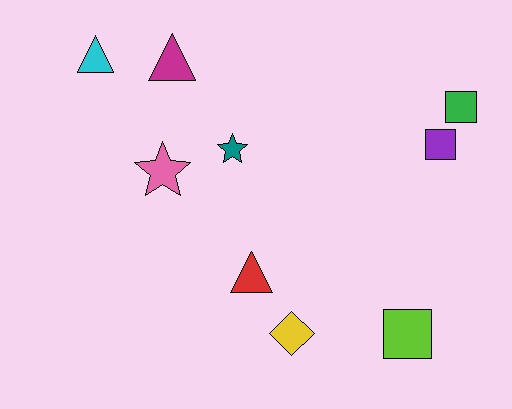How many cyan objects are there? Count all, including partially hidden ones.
There is 1 cyan object.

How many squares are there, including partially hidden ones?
There are 3 squares.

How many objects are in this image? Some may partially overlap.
There are 9 objects.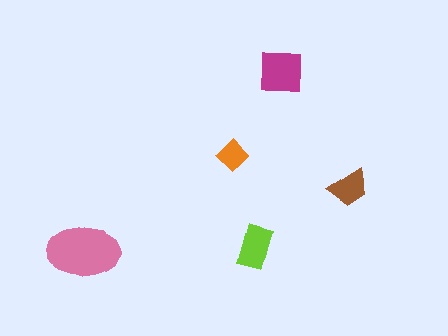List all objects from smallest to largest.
The orange diamond, the brown trapezoid, the lime rectangle, the magenta square, the pink ellipse.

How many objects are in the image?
There are 5 objects in the image.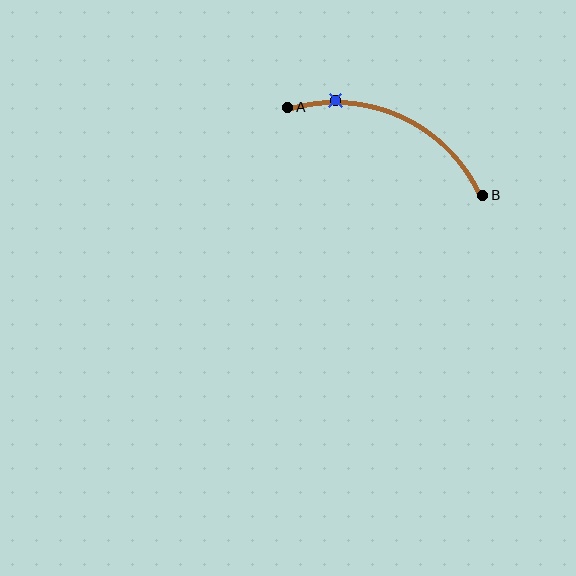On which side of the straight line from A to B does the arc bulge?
The arc bulges above the straight line connecting A and B.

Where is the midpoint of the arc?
The arc midpoint is the point on the curve farthest from the straight line joining A and B. It sits above that line.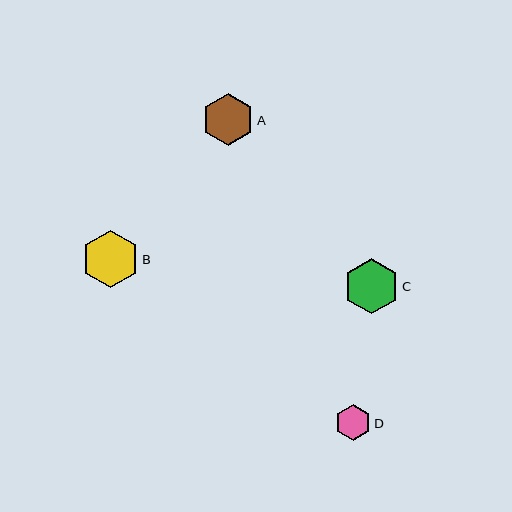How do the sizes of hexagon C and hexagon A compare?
Hexagon C and hexagon A are approximately the same size.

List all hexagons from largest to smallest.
From largest to smallest: B, C, A, D.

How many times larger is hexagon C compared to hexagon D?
Hexagon C is approximately 1.5 times the size of hexagon D.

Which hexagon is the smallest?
Hexagon D is the smallest with a size of approximately 36 pixels.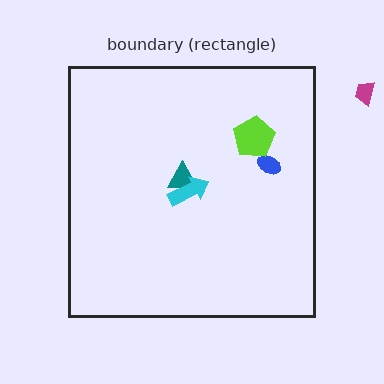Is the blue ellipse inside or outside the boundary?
Inside.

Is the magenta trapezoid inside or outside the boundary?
Outside.